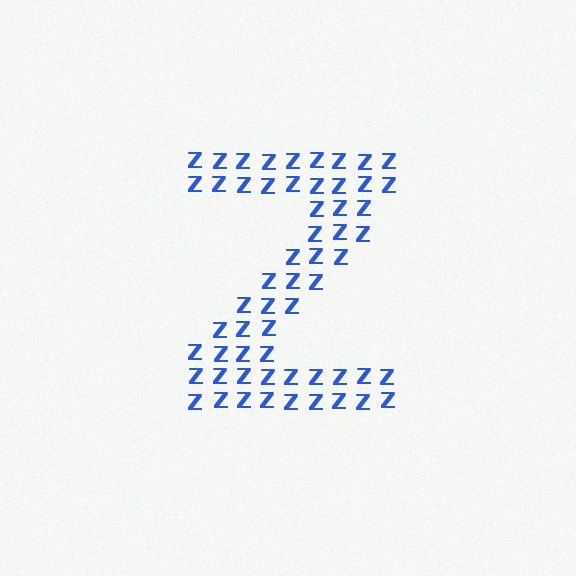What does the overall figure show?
The overall figure shows the letter Z.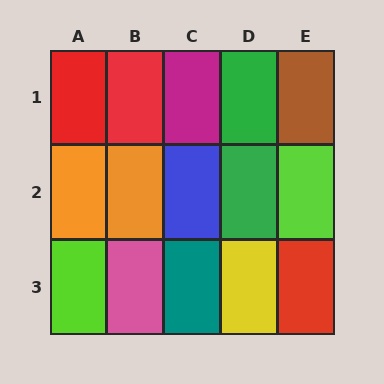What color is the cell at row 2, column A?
Orange.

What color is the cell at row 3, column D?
Yellow.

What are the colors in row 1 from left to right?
Red, red, magenta, green, brown.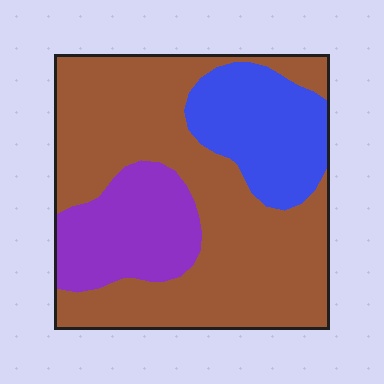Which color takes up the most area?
Brown, at roughly 60%.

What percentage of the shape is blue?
Blue takes up between a sixth and a third of the shape.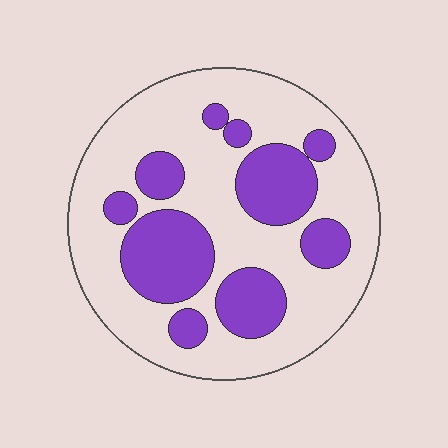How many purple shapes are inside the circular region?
10.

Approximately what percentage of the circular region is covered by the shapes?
Approximately 30%.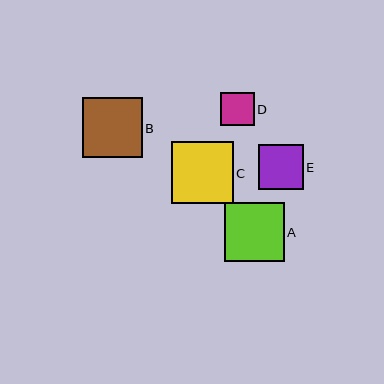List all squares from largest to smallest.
From largest to smallest: C, B, A, E, D.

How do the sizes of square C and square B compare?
Square C and square B are approximately the same size.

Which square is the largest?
Square C is the largest with a size of approximately 61 pixels.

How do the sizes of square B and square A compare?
Square B and square A are approximately the same size.